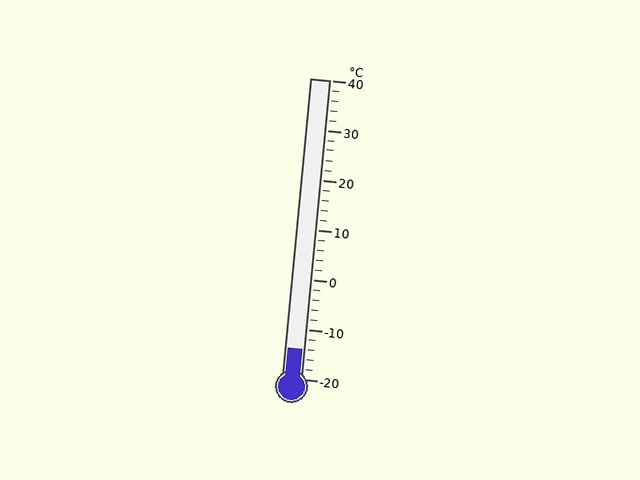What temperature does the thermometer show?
The thermometer shows approximately -14°C.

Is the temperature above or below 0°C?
The temperature is below 0°C.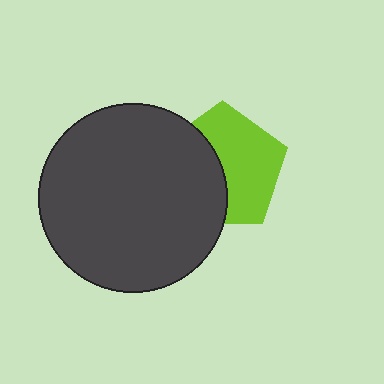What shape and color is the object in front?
The object in front is a dark gray circle.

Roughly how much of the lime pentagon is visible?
About half of it is visible (roughly 56%).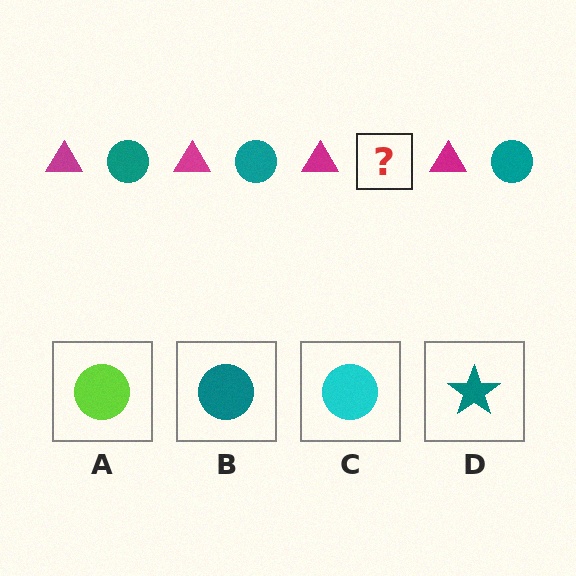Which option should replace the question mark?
Option B.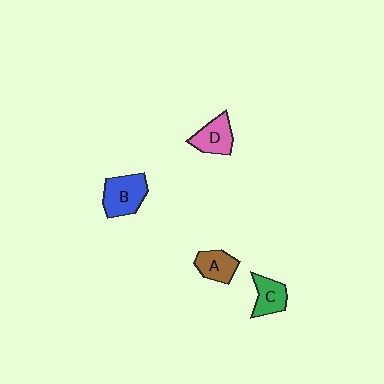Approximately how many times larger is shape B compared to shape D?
Approximately 1.3 times.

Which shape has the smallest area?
Shape A (brown).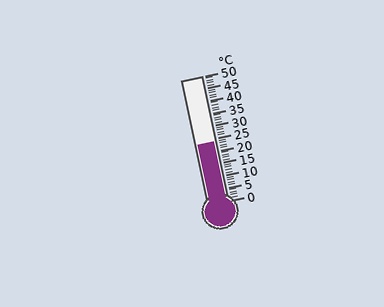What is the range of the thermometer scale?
The thermometer scale ranges from 0°C to 50°C.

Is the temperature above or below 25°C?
The temperature is below 25°C.